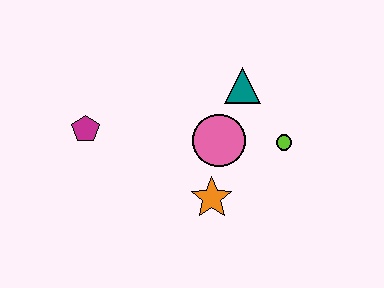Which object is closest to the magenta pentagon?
The pink circle is closest to the magenta pentagon.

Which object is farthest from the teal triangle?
The magenta pentagon is farthest from the teal triangle.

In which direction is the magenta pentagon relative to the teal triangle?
The magenta pentagon is to the left of the teal triangle.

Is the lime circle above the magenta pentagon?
No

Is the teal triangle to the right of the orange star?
Yes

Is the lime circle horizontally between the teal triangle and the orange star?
No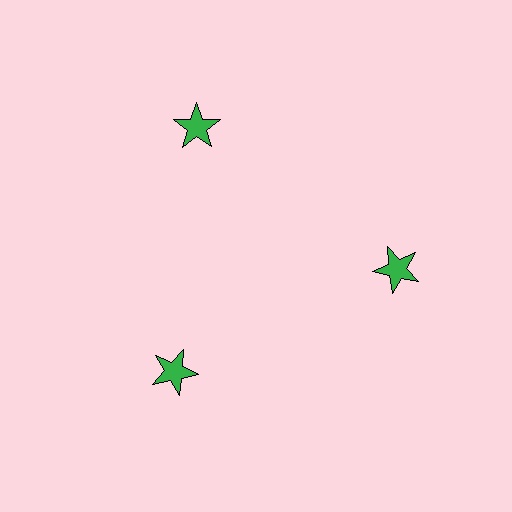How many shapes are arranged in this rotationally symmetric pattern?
There are 3 shapes, arranged in 3 groups of 1.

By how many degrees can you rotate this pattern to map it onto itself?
The pattern maps onto itself every 120 degrees of rotation.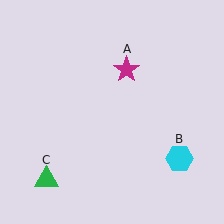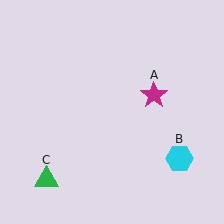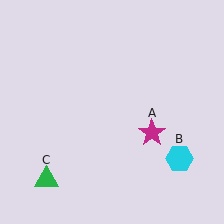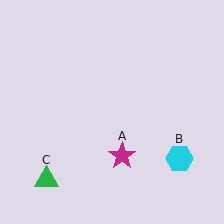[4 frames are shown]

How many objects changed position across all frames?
1 object changed position: magenta star (object A).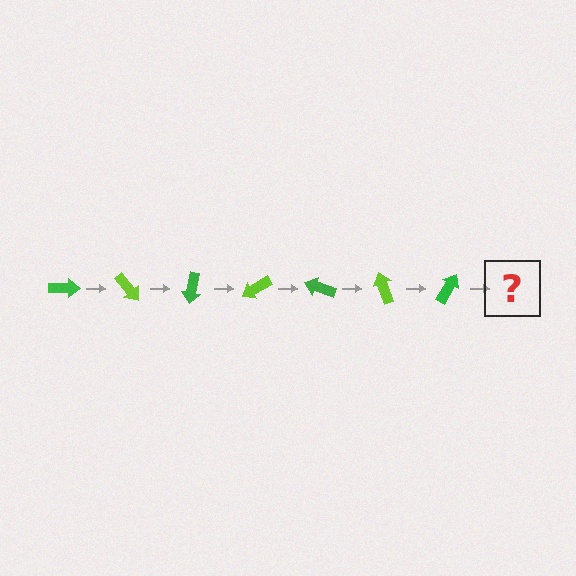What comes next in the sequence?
The next element should be a lime arrow, rotated 350 degrees from the start.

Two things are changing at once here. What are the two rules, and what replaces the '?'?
The two rules are that it rotates 50 degrees each step and the color cycles through green and lime. The '?' should be a lime arrow, rotated 350 degrees from the start.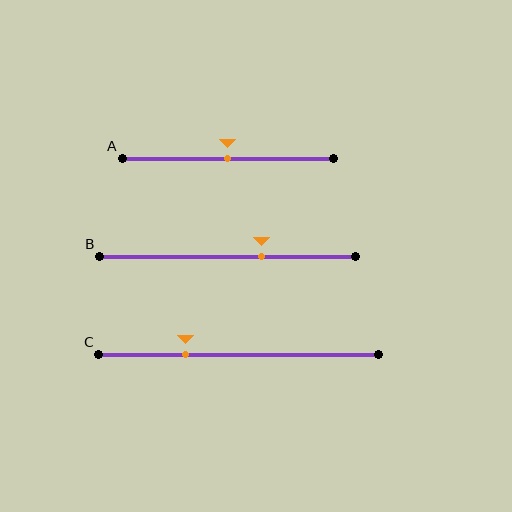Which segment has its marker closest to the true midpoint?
Segment A has its marker closest to the true midpoint.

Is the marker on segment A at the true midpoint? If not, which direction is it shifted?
Yes, the marker on segment A is at the true midpoint.